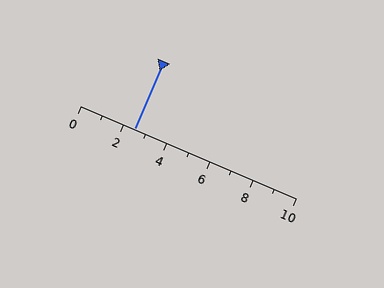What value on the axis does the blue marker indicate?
The marker indicates approximately 2.5.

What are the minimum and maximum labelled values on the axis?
The axis runs from 0 to 10.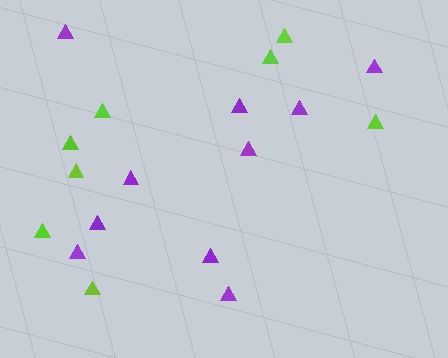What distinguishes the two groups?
There are 2 groups: one group of lime triangles (8) and one group of purple triangles (10).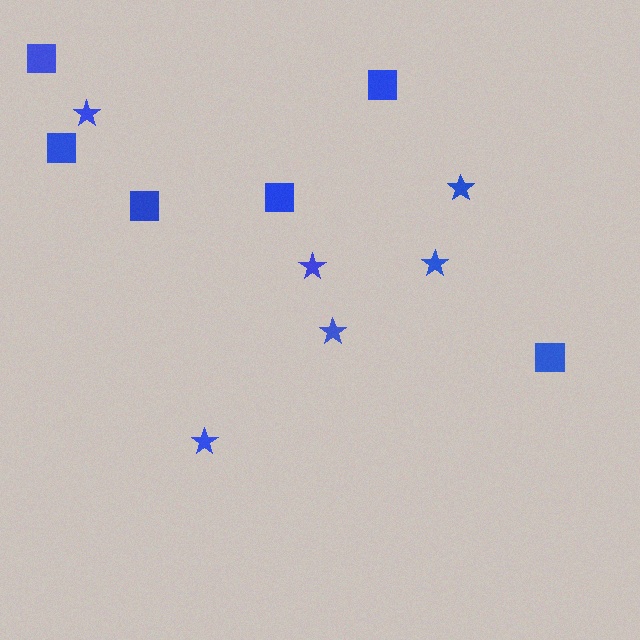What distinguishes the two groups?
There are 2 groups: one group of squares (6) and one group of stars (6).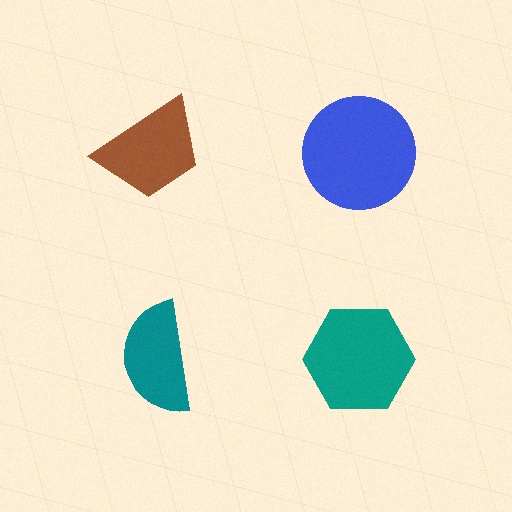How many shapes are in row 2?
2 shapes.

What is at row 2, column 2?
A teal hexagon.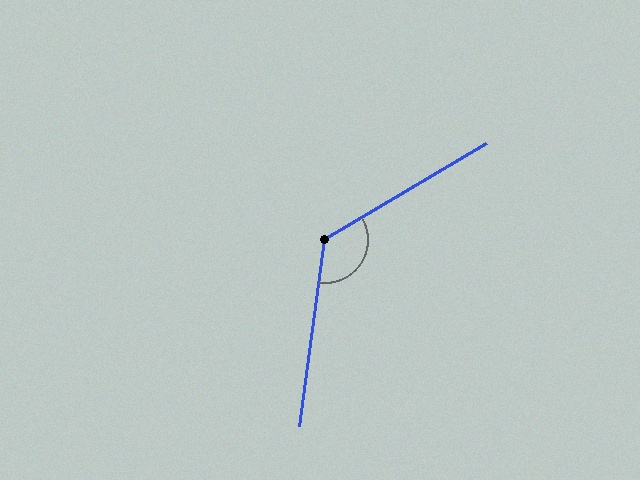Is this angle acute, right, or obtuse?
It is obtuse.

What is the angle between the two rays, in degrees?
Approximately 128 degrees.